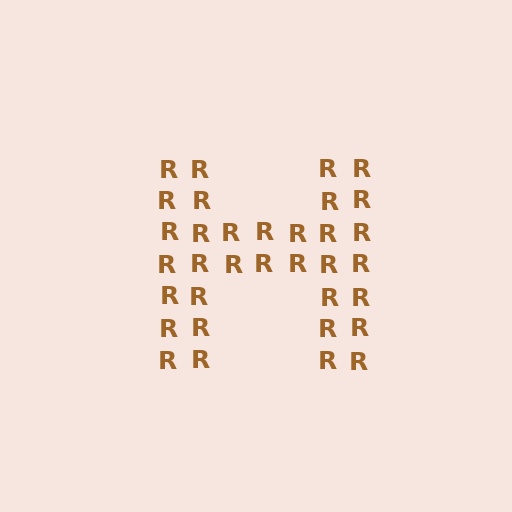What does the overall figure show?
The overall figure shows the letter H.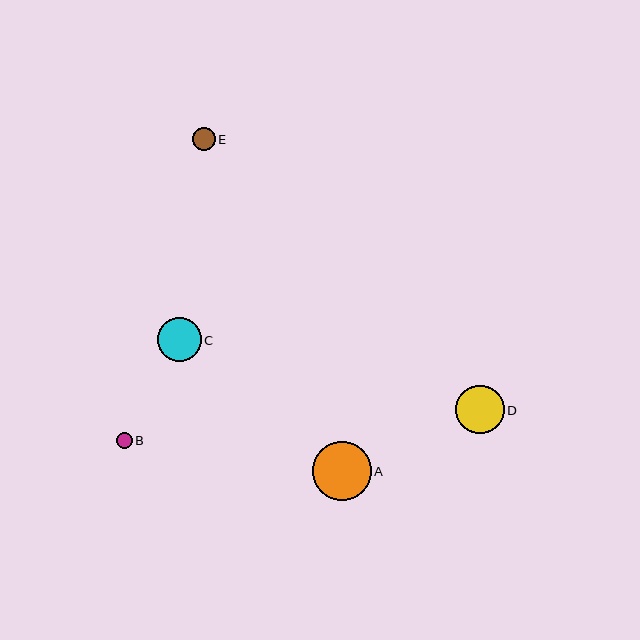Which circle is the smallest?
Circle B is the smallest with a size of approximately 16 pixels.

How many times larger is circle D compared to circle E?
Circle D is approximately 2.1 times the size of circle E.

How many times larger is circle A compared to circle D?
Circle A is approximately 1.2 times the size of circle D.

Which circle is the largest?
Circle A is the largest with a size of approximately 59 pixels.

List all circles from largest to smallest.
From largest to smallest: A, D, C, E, B.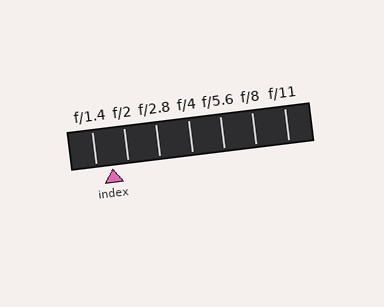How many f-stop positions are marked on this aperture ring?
There are 7 f-stop positions marked.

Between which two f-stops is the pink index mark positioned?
The index mark is between f/1.4 and f/2.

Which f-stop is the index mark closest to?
The index mark is closest to f/2.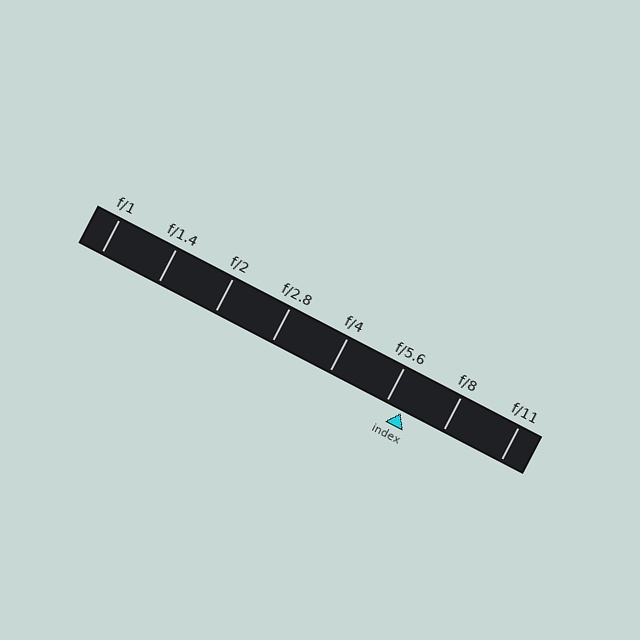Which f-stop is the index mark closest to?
The index mark is closest to f/5.6.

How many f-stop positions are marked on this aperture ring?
There are 8 f-stop positions marked.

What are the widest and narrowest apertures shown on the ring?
The widest aperture shown is f/1 and the narrowest is f/11.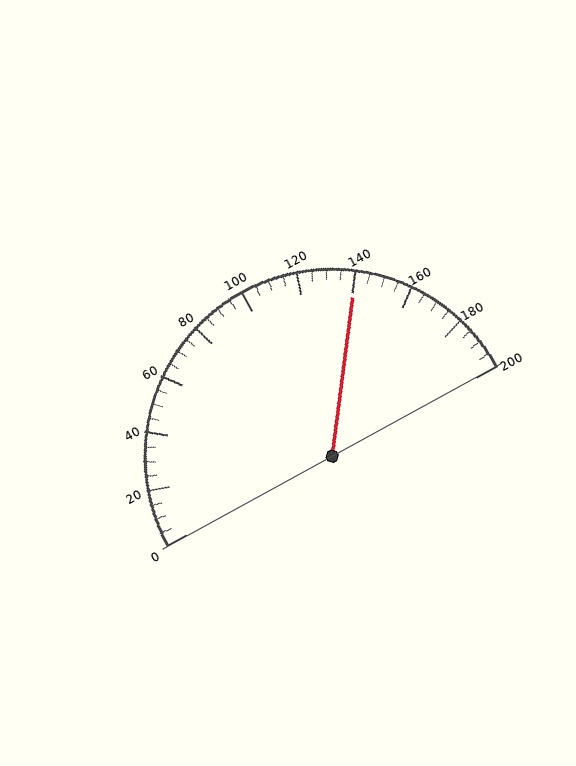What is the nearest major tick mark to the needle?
The nearest major tick mark is 140.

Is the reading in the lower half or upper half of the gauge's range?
The reading is in the upper half of the range (0 to 200).